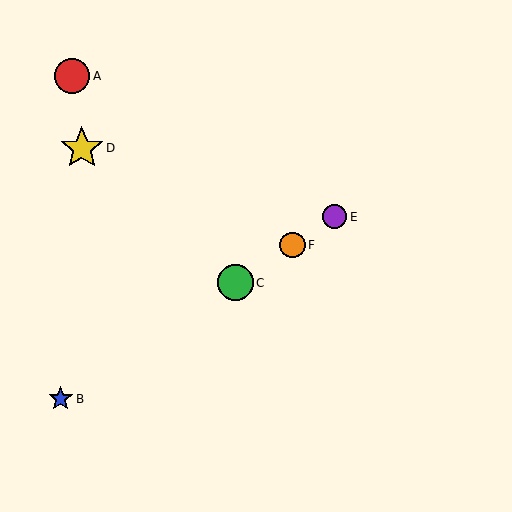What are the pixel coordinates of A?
Object A is at (72, 76).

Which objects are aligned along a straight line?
Objects B, C, E, F are aligned along a straight line.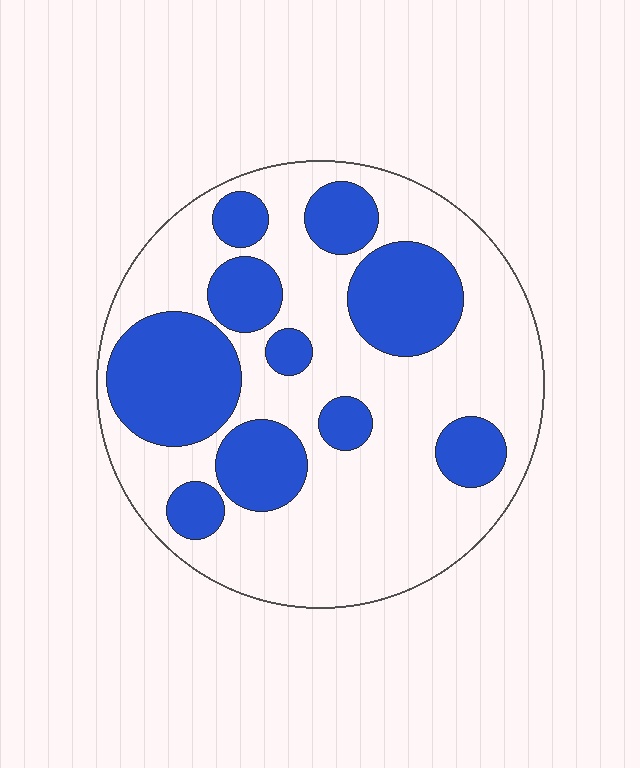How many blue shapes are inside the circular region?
10.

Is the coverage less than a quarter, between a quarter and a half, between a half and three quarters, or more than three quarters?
Between a quarter and a half.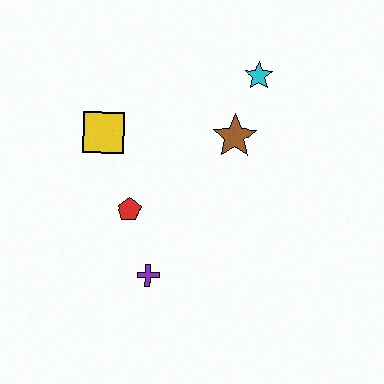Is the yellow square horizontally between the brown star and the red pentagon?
No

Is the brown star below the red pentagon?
No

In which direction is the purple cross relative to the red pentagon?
The purple cross is below the red pentagon.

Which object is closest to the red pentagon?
The purple cross is closest to the red pentagon.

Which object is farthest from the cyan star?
The purple cross is farthest from the cyan star.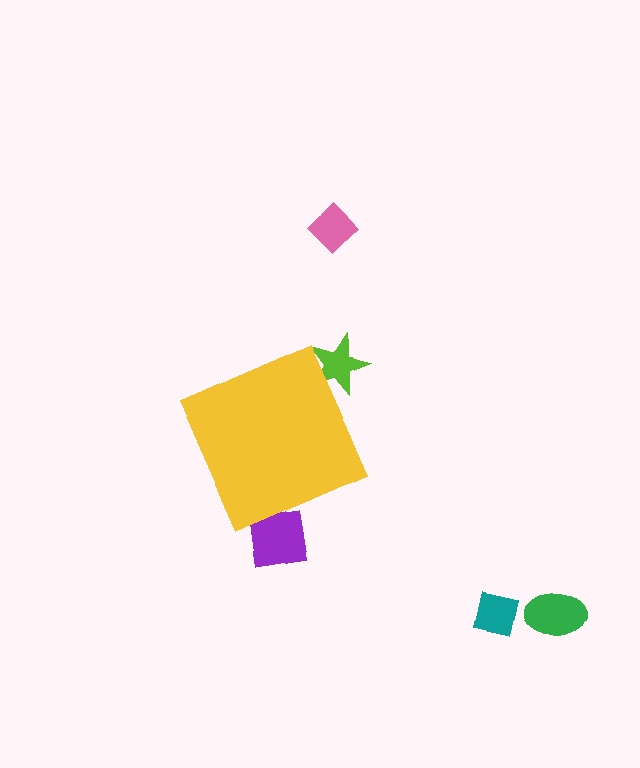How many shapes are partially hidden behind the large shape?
2 shapes are partially hidden.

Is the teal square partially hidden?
No, the teal square is fully visible.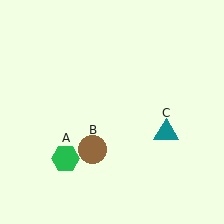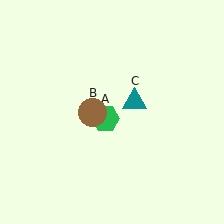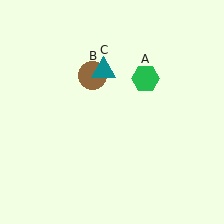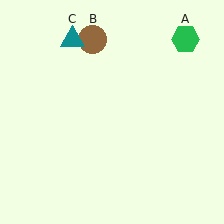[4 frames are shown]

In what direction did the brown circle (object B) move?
The brown circle (object B) moved up.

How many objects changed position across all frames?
3 objects changed position: green hexagon (object A), brown circle (object B), teal triangle (object C).